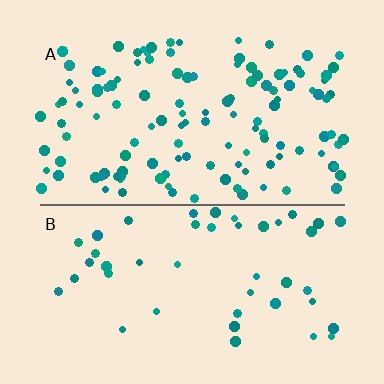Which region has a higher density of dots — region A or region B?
A (the top).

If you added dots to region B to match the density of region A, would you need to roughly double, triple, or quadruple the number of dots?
Approximately triple.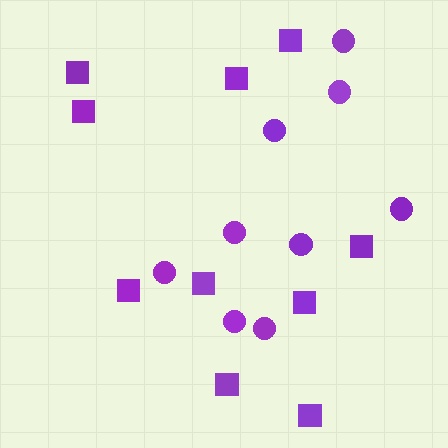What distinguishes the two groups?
There are 2 groups: one group of squares (10) and one group of circles (9).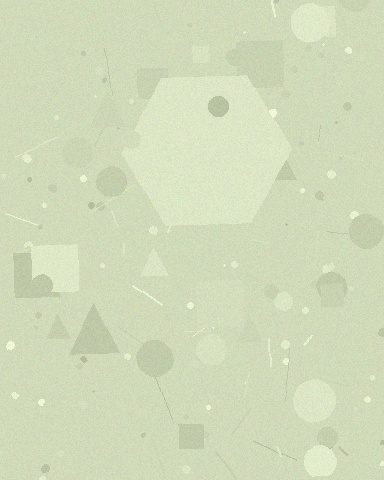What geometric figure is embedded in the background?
A hexagon is embedded in the background.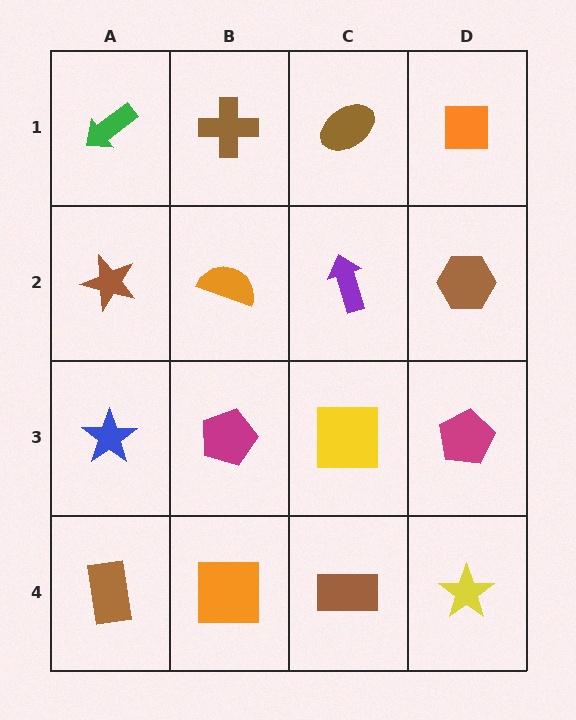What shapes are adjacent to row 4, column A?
A blue star (row 3, column A), an orange square (row 4, column B).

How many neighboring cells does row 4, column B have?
3.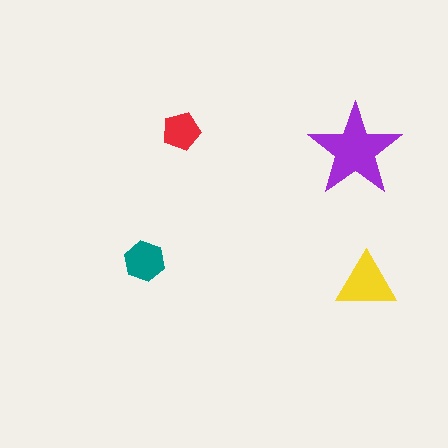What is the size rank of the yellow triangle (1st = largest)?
2nd.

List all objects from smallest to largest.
The red pentagon, the teal hexagon, the yellow triangle, the purple star.